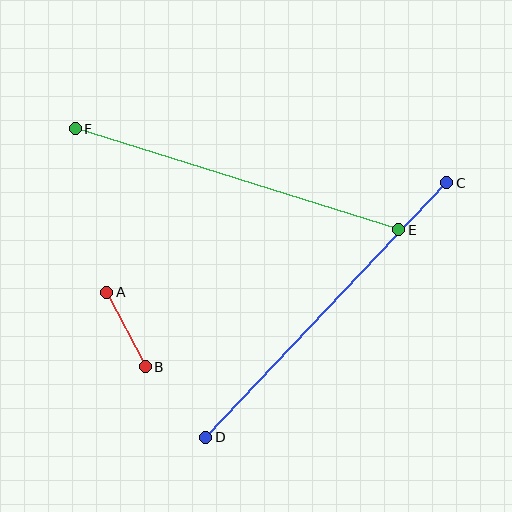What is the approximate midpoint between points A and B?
The midpoint is at approximately (126, 329) pixels.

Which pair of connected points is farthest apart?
Points C and D are farthest apart.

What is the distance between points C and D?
The distance is approximately 350 pixels.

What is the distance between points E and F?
The distance is approximately 339 pixels.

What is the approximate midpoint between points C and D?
The midpoint is at approximately (326, 310) pixels.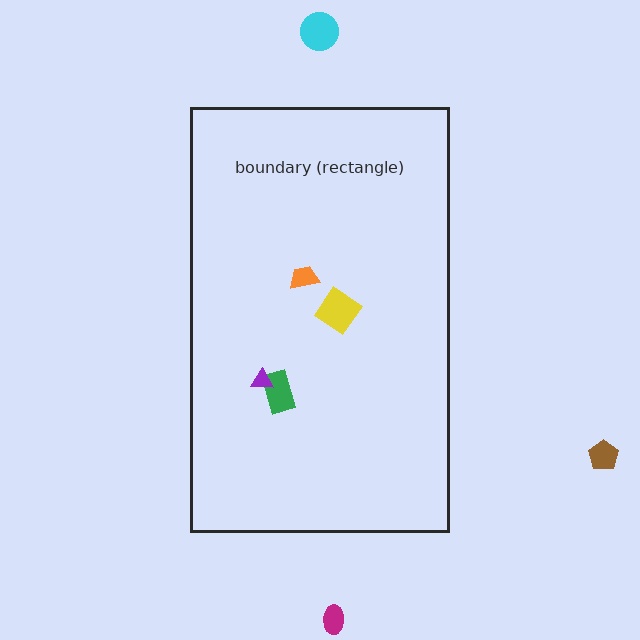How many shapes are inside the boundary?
4 inside, 3 outside.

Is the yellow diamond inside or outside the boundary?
Inside.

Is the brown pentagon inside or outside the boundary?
Outside.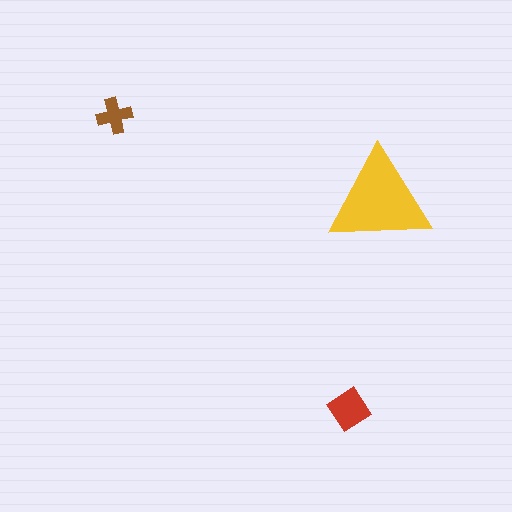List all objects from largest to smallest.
The yellow triangle, the red diamond, the brown cross.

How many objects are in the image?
There are 3 objects in the image.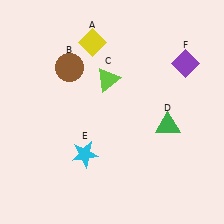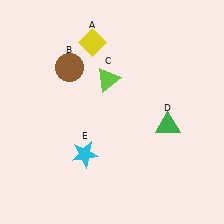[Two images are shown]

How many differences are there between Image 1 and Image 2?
There is 1 difference between the two images.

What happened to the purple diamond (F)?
The purple diamond (F) was removed in Image 2. It was in the top-right area of Image 1.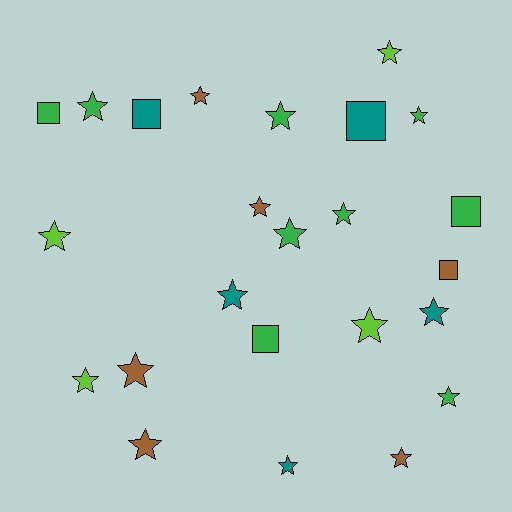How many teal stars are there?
There are 3 teal stars.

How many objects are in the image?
There are 24 objects.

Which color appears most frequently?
Green, with 9 objects.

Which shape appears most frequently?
Star, with 18 objects.